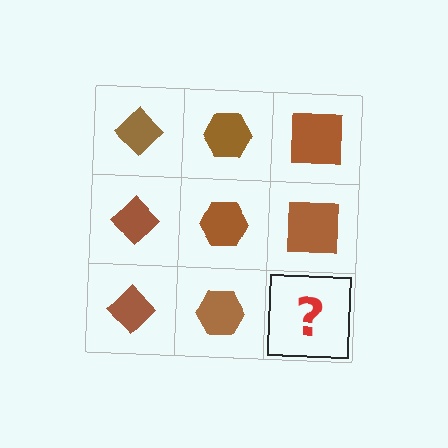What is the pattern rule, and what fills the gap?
The rule is that each column has a consistent shape. The gap should be filled with a brown square.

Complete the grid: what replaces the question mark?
The question mark should be replaced with a brown square.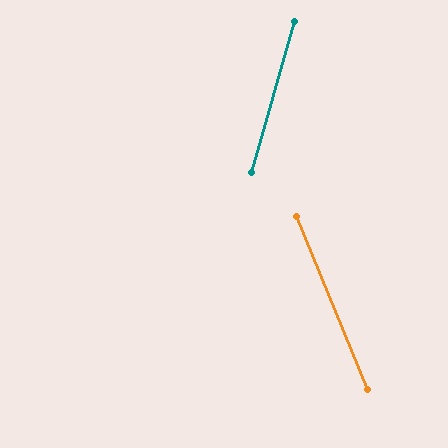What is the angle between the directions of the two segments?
Approximately 38 degrees.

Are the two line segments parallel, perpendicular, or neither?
Neither parallel nor perpendicular — they differ by about 38°.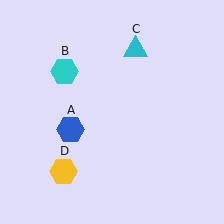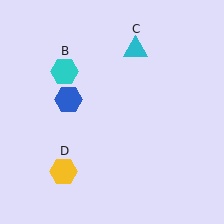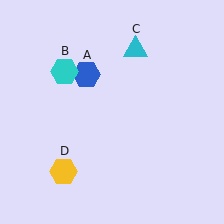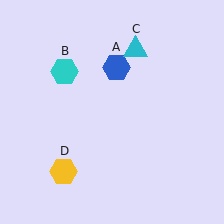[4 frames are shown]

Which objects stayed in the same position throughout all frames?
Cyan hexagon (object B) and cyan triangle (object C) and yellow hexagon (object D) remained stationary.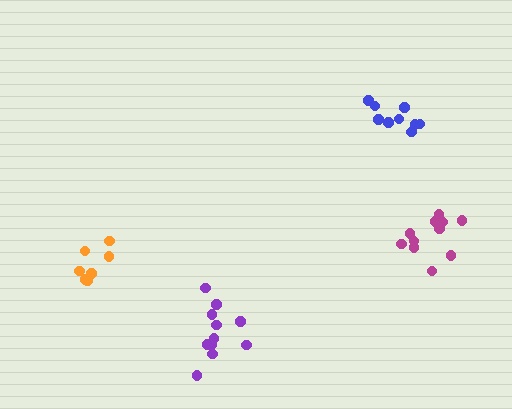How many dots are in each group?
Group 1: 11 dots, Group 2: 9 dots, Group 3: 7 dots, Group 4: 11 dots (38 total).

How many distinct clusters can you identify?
There are 4 distinct clusters.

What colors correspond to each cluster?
The clusters are colored: purple, blue, orange, magenta.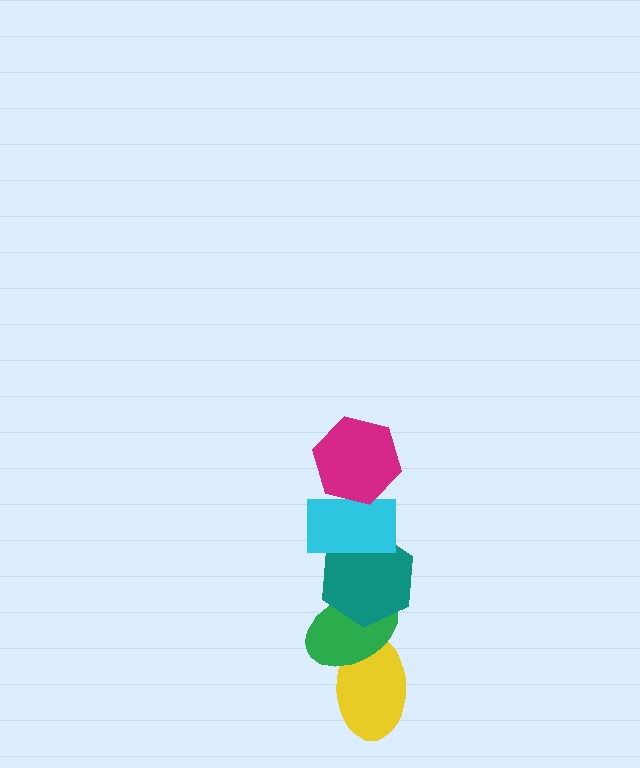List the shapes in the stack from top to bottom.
From top to bottom: the magenta hexagon, the cyan rectangle, the teal hexagon, the green ellipse, the yellow ellipse.